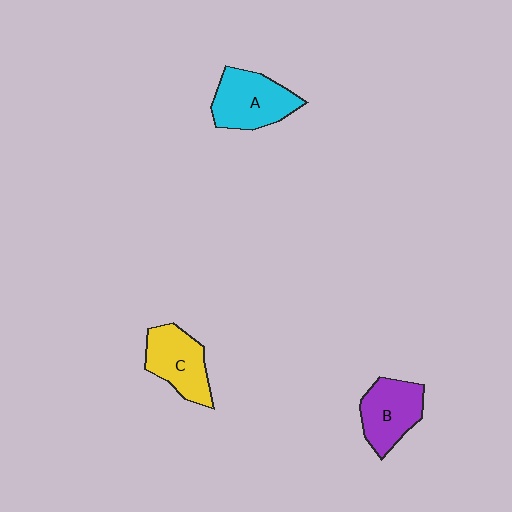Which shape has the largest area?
Shape A (cyan).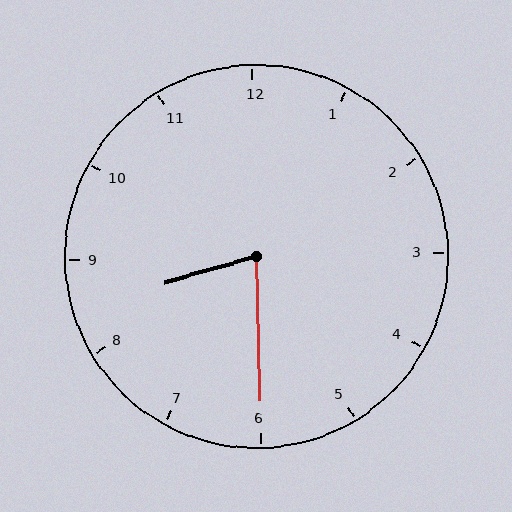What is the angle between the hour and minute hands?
Approximately 75 degrees.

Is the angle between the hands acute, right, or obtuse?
It is acute.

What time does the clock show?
8:30.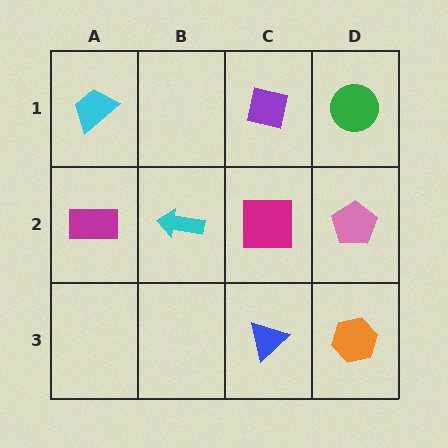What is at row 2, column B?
A cyan arrow.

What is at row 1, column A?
A cyan trapezoid.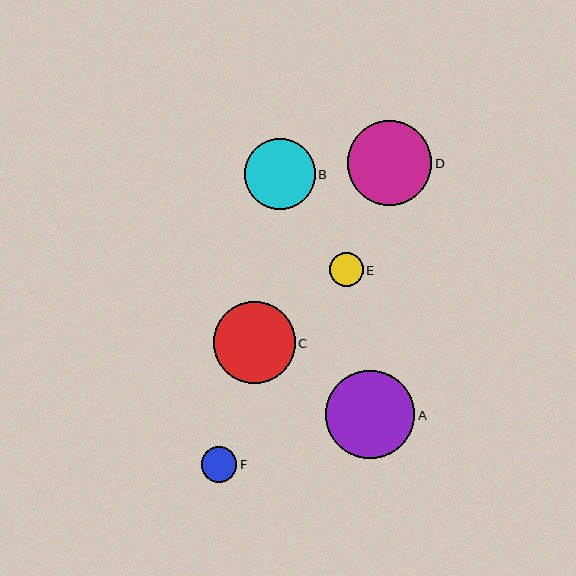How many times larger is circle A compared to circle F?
Circle A is approximately 2.5 times the size of circle F.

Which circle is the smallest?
Circle E is the smallest with a size of approximately 33 pixels.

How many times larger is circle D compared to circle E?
Circle D is approximately 2.5 times the size of circle E.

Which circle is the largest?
Circle A is the largest with a size of approximately 89 pixels.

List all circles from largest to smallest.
From largest to smallest: A, D, C, B, F, E.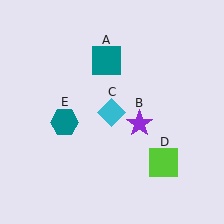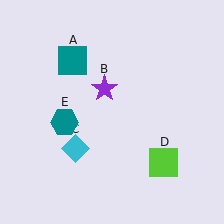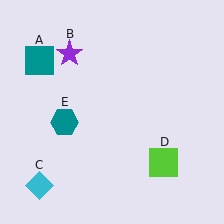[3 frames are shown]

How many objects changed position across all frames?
3 objects changed position: teal square (object A), purple star (object B), cyan diamond (object C).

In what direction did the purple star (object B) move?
The purple star (object B) moved up and to the left.